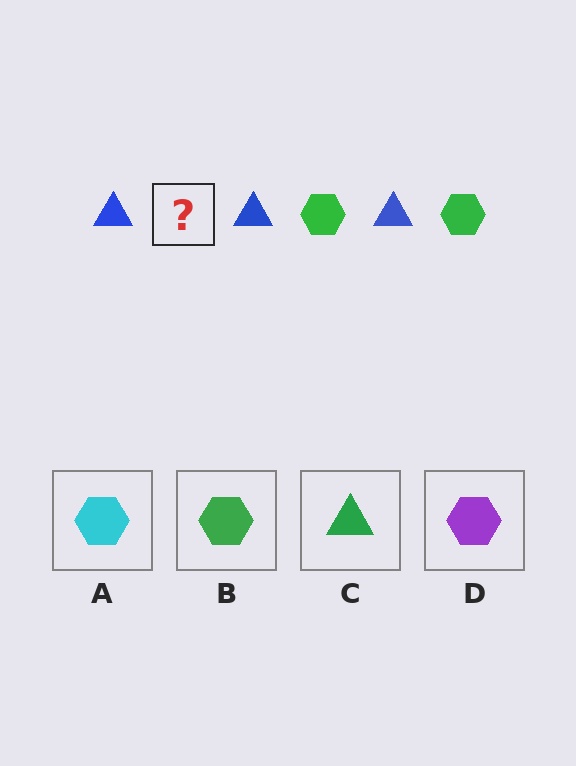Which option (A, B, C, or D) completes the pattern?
B.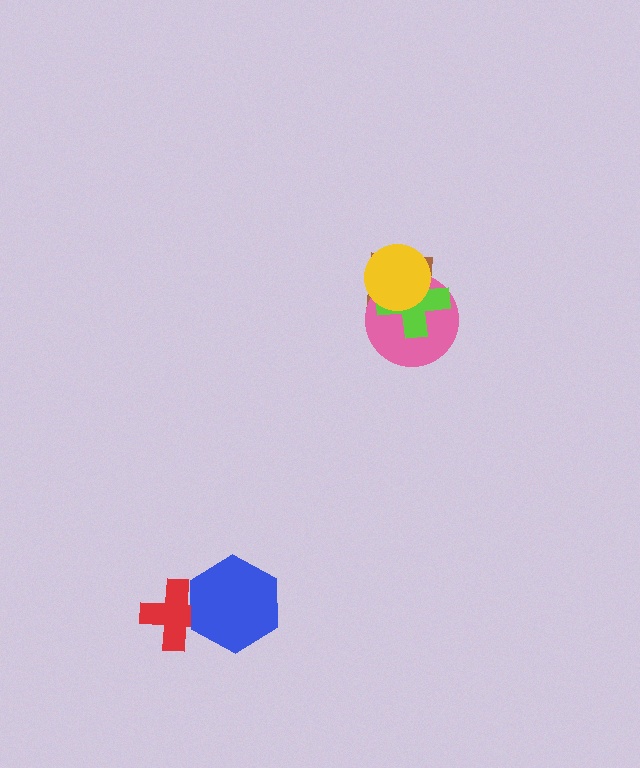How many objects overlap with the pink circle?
3 objects overlap with the pink circle.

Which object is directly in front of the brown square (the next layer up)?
The pink circle is directly in front of the brown square.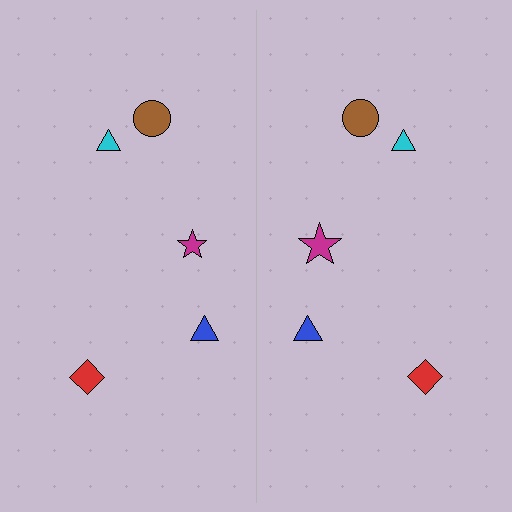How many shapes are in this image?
There are 10 shapes in this image.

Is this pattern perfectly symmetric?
No, the pattern is not perfectly symmetric. The magenta star on the right side has a different size than its mirror counterpart.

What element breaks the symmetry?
The magenta star on the right side has a different size than its mirror counterpart.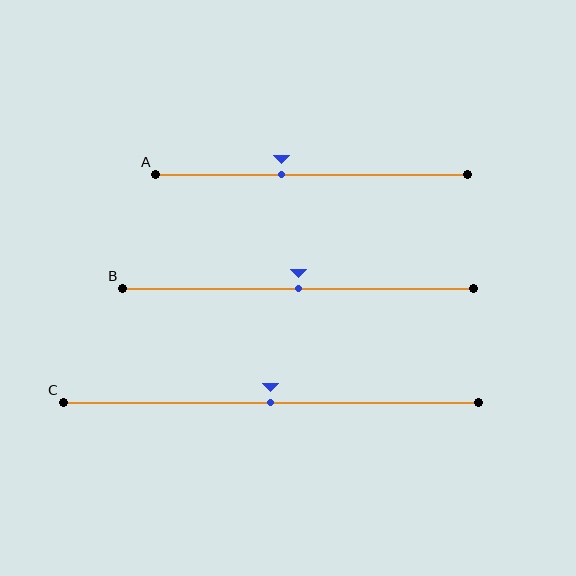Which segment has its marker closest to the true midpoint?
Segment B has its marker closest to the true midpoint.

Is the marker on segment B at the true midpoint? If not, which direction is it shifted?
Yes, the marker on segment B is at the true midpoint.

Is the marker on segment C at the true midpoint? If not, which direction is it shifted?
Yes, the marker on segment C is at the true midpoint.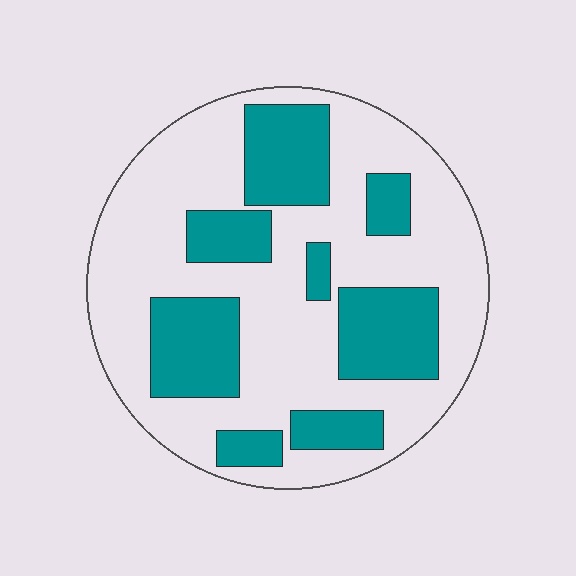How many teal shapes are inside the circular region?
8.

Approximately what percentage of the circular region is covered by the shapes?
Approximately 35%.